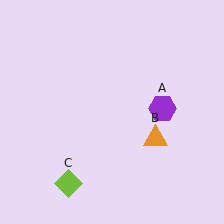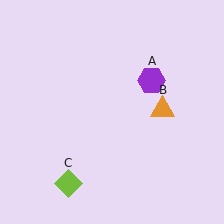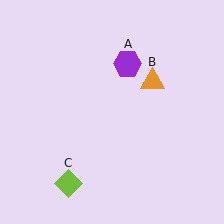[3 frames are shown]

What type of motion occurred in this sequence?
The purple hexagon (object A), orange triangle (object B) rotated counterclockwise around the center of the scene.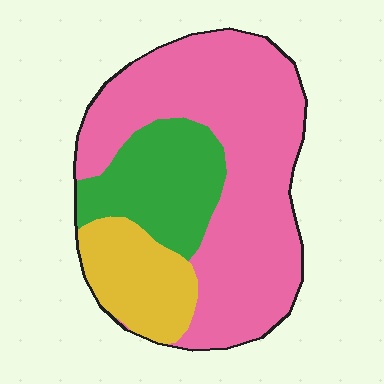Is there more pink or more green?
Pink.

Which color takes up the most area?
Pink, at roughly 60%.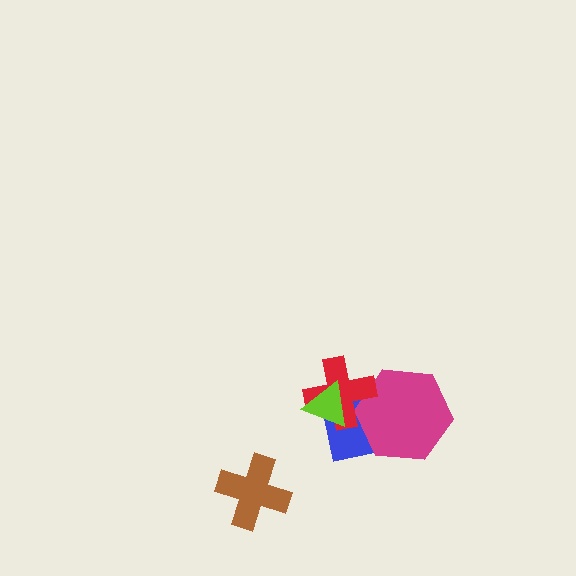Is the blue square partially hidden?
Yes, it is partially covered by another shape.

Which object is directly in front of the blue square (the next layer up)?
The magenta hexagon is directly in front of the blue square.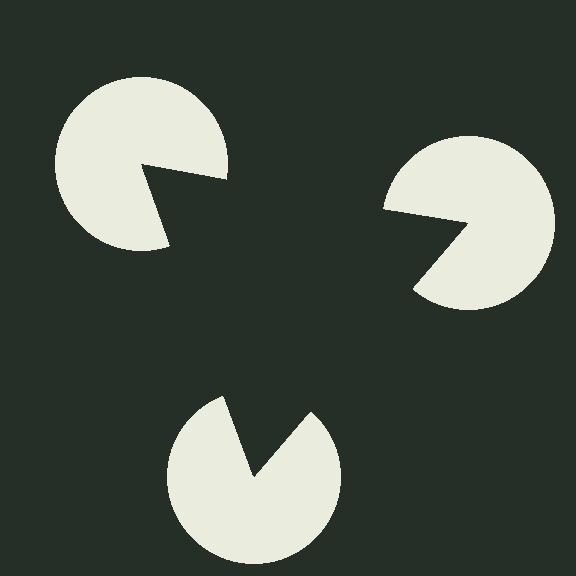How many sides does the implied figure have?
3 sides.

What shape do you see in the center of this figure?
An illusory triangle — its edges are inferred from the aligned wedge cuts in the pac-man discs, not physically drawn.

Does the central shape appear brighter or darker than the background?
It typically appears slightly darker than the background, even though no actual brightness change is drawn.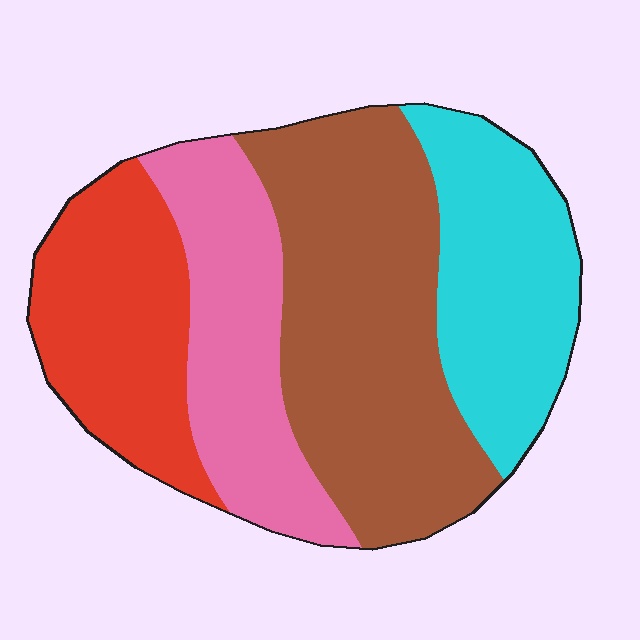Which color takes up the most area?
Brown, at roughly 35%.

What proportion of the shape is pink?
Pink covers 21% of the shape.